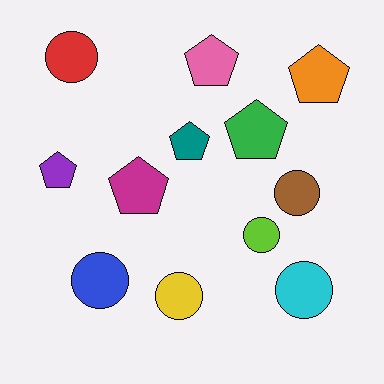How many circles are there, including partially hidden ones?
There are 6 circles.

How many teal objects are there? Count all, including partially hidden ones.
There is 1 teal object.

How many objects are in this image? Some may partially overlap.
There are 12 objects.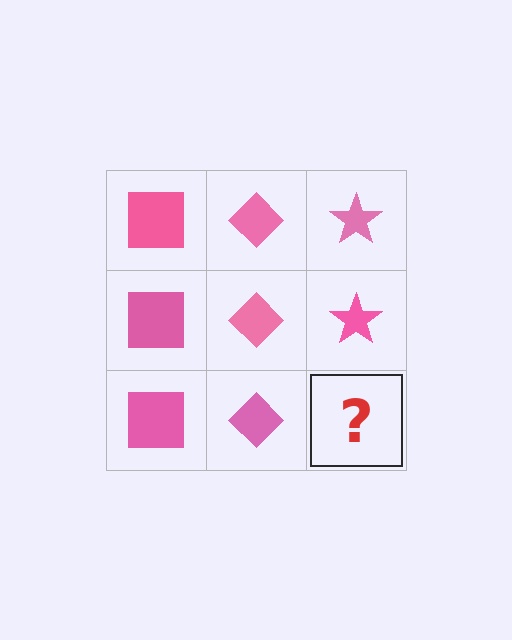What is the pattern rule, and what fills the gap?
The rule is that each column has a consistent shape. The gap should be filled with a pink star.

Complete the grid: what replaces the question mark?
The question mark should be replaced with a pink star.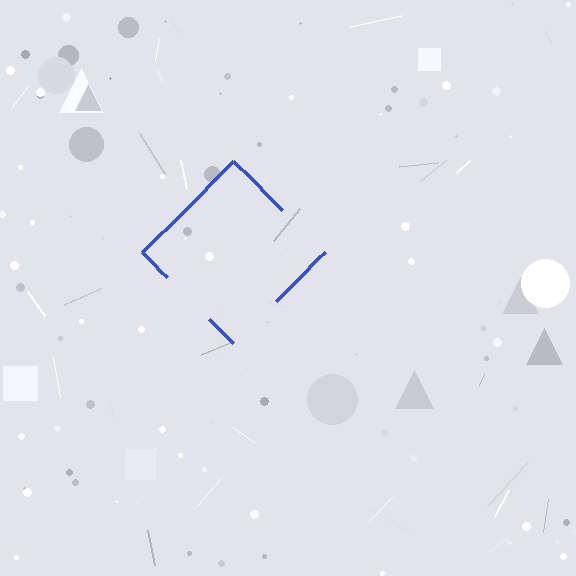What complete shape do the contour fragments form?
The contour fragments form a diamond.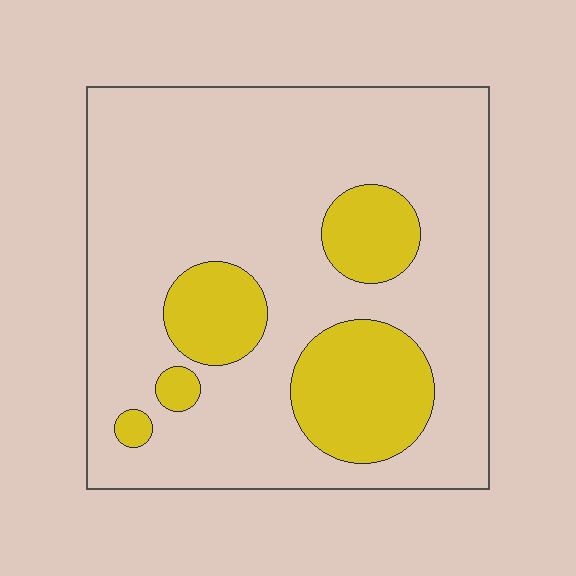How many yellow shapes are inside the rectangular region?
5.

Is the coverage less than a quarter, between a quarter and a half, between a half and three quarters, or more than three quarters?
Less than a quarter.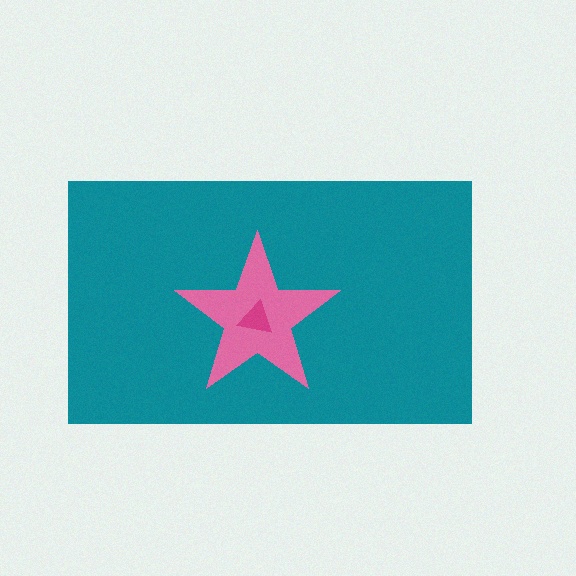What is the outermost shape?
The teal rectangle.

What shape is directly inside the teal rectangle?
The pink star.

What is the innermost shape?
The magenta triangle.